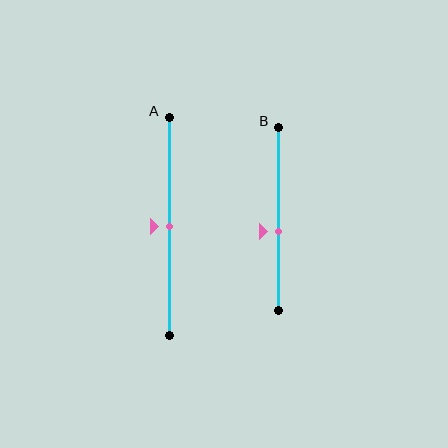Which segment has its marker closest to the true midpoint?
Segment A has its marker closest to the true midpoint.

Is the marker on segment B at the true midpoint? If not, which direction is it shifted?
No, the marker on segment B is shifted downward by about 7% of the segment length.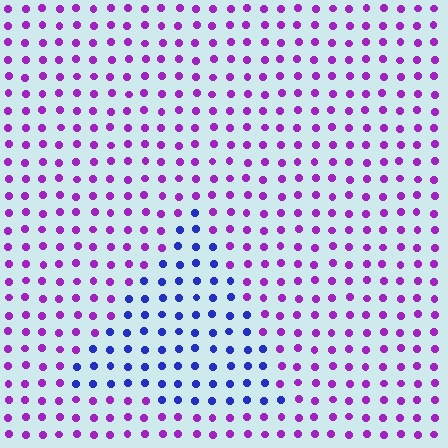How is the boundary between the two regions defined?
The boundary is defined purely by a slight shift in hue (about 54 degrees). Spacing, size, and orientation are identical on both sides.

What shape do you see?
I see a triangle.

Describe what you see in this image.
The image is filled with small purple elements in a uniform arrangement. A triangle-shaped region is visible where the elements are tinted to a slightly different hue, forming a subtle color boundary.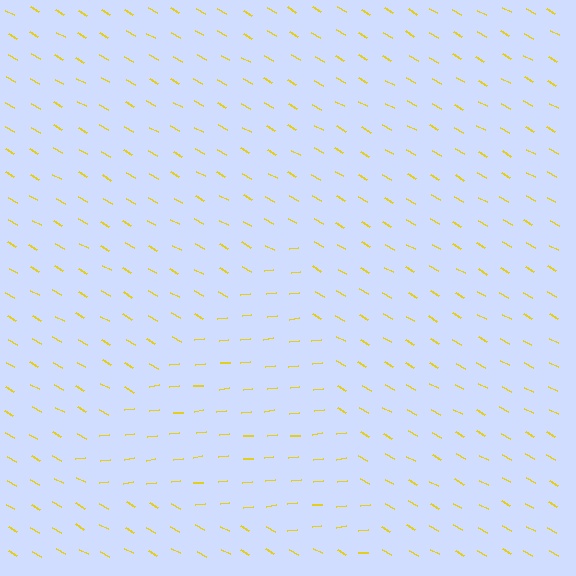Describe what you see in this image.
The image is filled with small yellow line segments. A triangle region in the image has lines oriented differently from the surrounding lines, creating a visible texture boundary.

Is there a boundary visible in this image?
Yes, there is a texture boundary formed by a change in line orientation.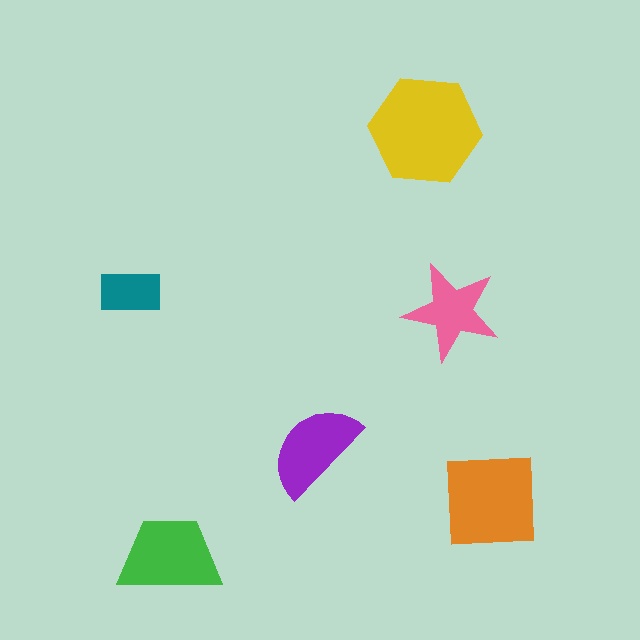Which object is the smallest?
The teal rectangle.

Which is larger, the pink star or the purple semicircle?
The purple semicircle.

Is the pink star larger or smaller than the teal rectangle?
Larger.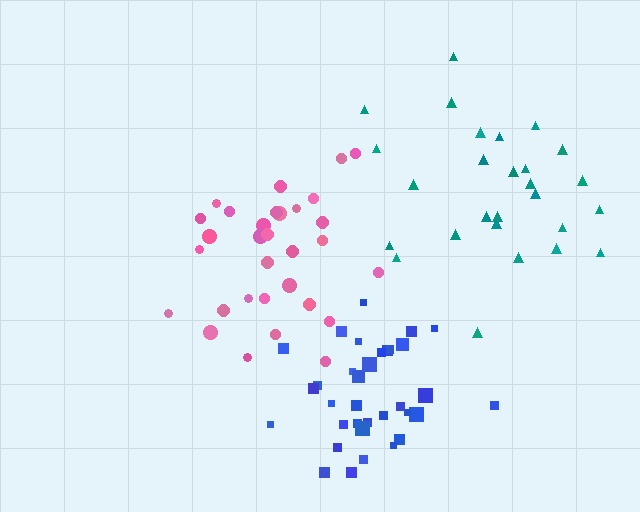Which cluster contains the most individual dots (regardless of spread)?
Blue (34).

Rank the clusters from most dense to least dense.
blue, pink, teal.